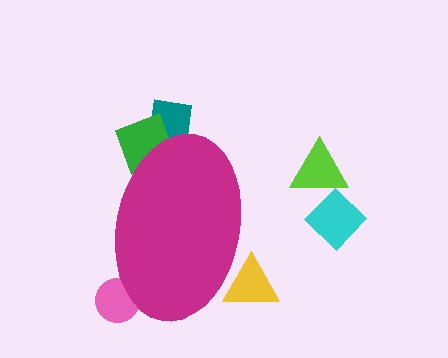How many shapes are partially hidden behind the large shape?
4 shapes are partially hidden.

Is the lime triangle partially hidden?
No, the lime triangle is fully visible.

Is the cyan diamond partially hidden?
No, the cyan diamond is fully visible.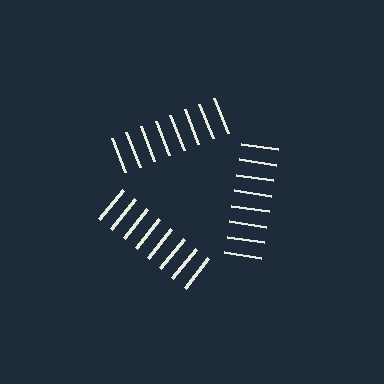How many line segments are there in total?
24 — 8 along each of the 3 edges.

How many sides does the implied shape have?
3 sides — the line-ends trace a triangle.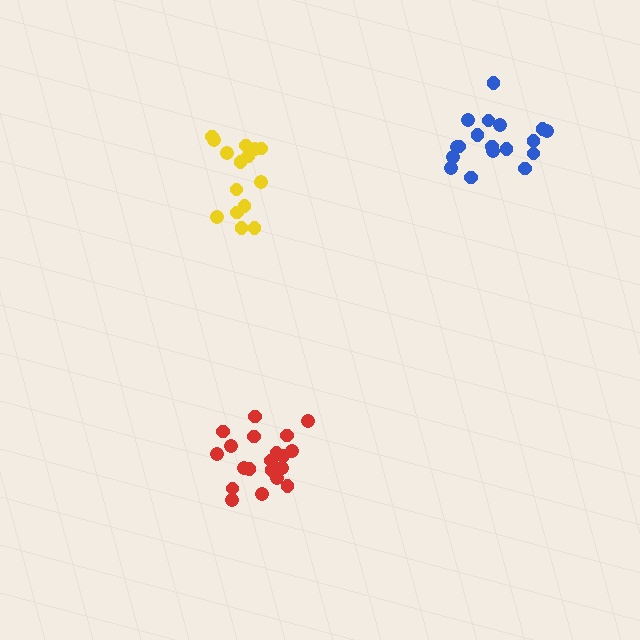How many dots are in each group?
Group 1: 15 dots, Group 2: 20 dots, Group 3: 18 dots (53 total).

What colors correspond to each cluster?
The clusters are colored: yellow, red, blue.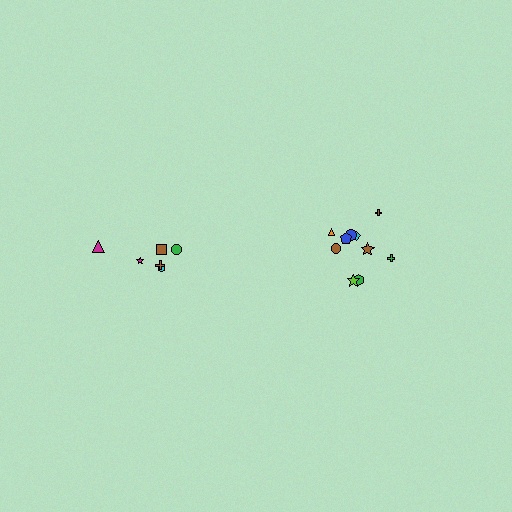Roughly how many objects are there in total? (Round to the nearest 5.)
Roughly 15 objects in total.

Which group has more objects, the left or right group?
The right group.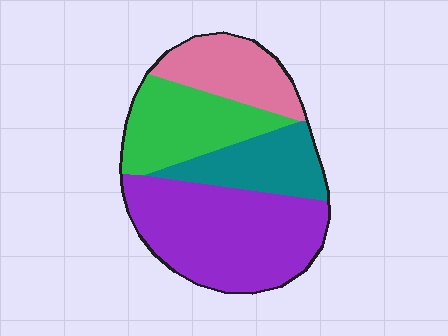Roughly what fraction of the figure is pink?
Pink takes up about one sixth (1/6) of the figure.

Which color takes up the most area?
Purple, at roughly 40%.